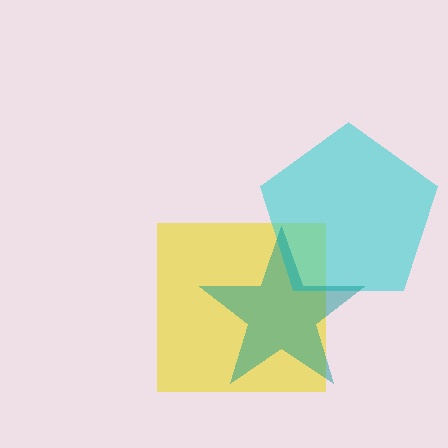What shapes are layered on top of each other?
The layered shapes are: a yellow square, a cyan pentagon, a teal star.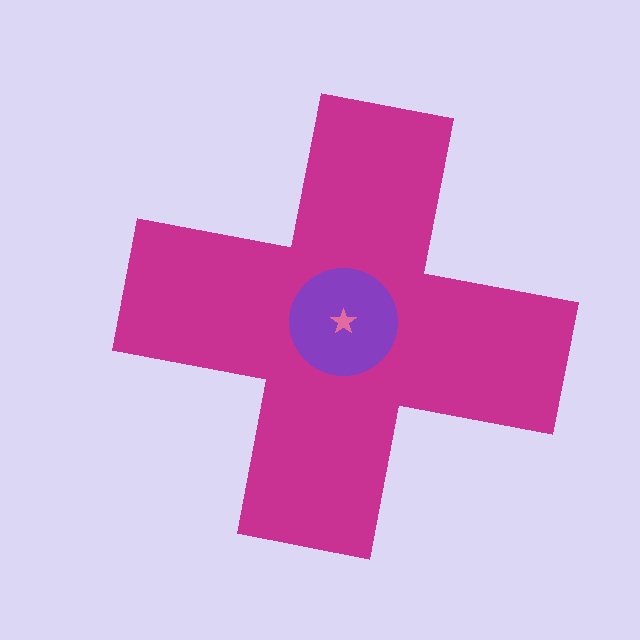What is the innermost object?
The pink star.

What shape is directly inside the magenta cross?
The purple circle.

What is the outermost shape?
The magenta cross.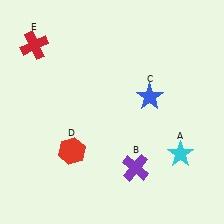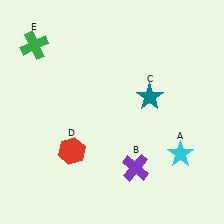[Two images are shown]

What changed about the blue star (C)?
In Image 1, C is blue. In Image 2, it changed to teal.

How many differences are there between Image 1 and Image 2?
There are 2 differences between the two images.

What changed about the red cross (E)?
In Image 1, E is red. In Image 2, it changed to green.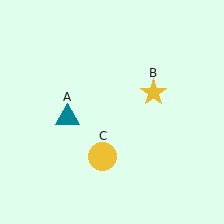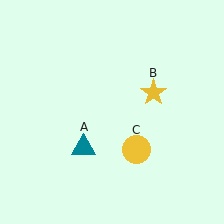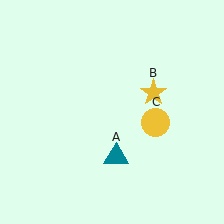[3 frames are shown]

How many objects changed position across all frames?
2 objects changed position: teal triangle (object A), yellow circle (object C).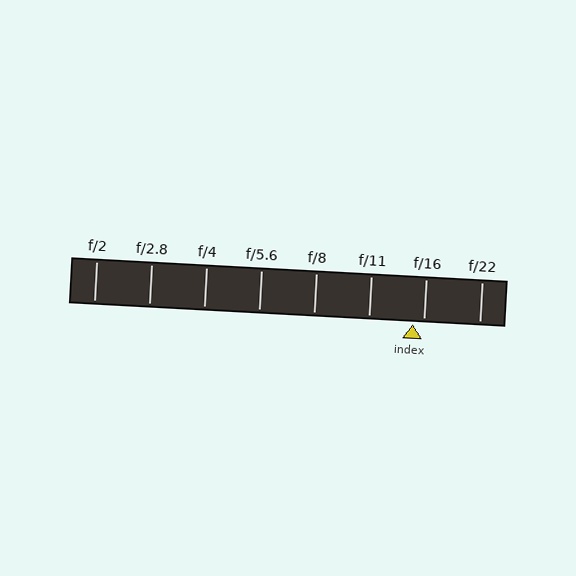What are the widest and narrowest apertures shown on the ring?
The widest aperture shown is f/2 and the narrowest is f/22.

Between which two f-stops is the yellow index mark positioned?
The index mark is between f/11 and f/16.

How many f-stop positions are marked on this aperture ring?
There are 8 f-stop positions marked.